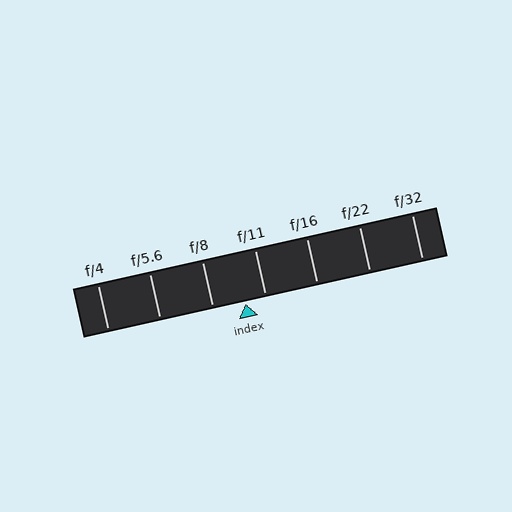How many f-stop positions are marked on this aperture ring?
There are 7 f-stop positions marked.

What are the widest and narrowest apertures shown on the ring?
The widest aperture shown is f/4 and the narrowest is f/32.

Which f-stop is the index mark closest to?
The index mark is closest to f/11.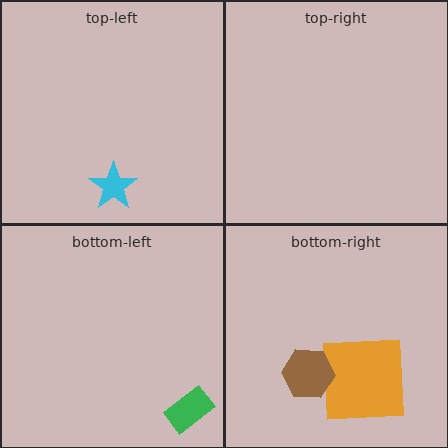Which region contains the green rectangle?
The bottom-left region.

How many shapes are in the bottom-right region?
2.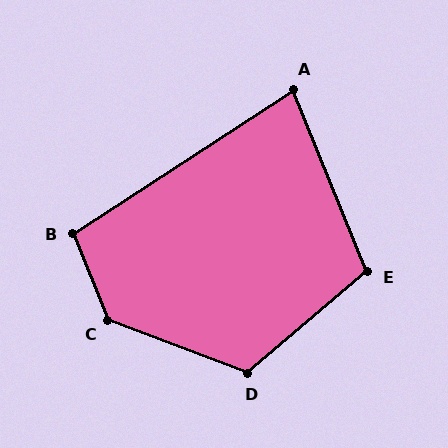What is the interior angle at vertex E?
Approximately 108 degrees (obtuse).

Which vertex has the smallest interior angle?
A, at approximately 79 degrees.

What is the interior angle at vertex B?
Approximately 101 degrees (obtuse).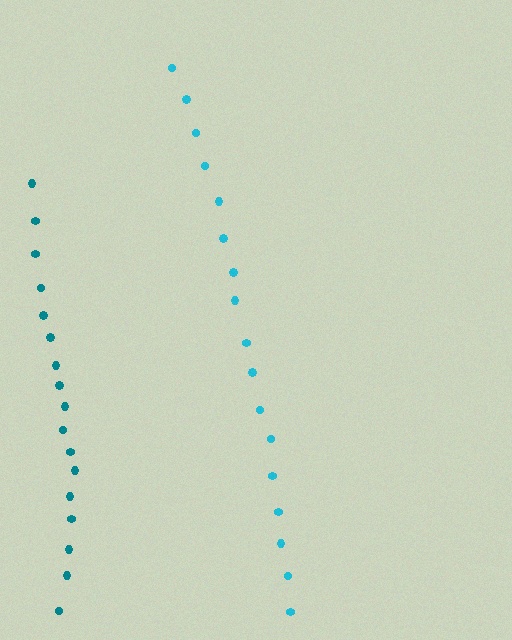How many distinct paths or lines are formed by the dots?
There are 2 distinct paths.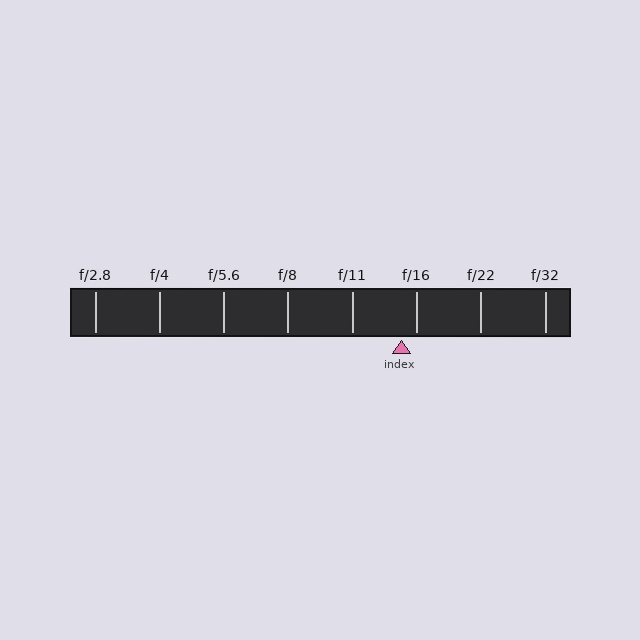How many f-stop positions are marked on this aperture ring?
There are 8 f-stop positions marked.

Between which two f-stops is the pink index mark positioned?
The index mark is between f/11 and f/16.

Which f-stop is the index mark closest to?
The index mark is closest to f/16.